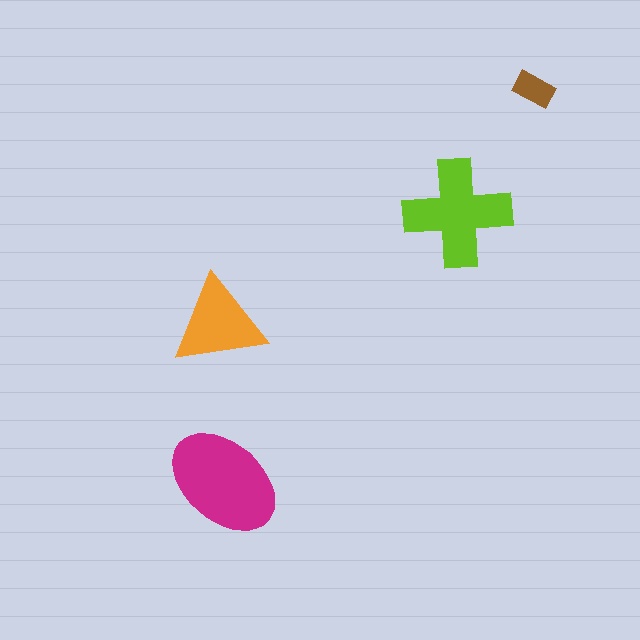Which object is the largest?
The magenta ellipse.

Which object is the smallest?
The brown rectangle.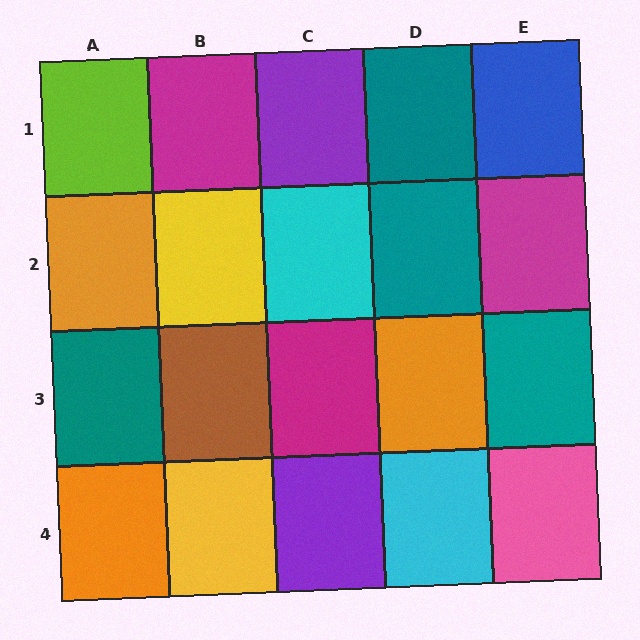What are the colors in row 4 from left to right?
Orange, yellow, purple, cyan, pink.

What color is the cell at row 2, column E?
Magenta.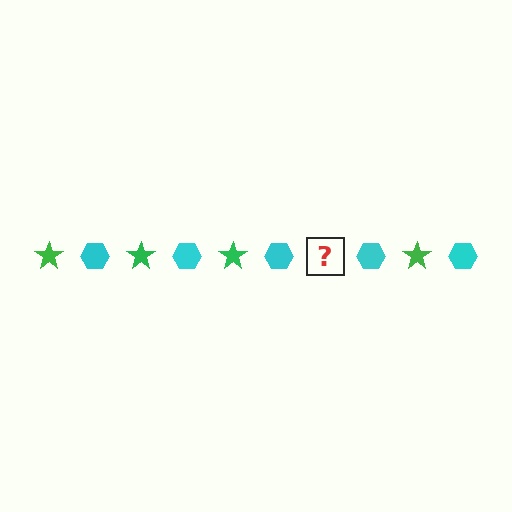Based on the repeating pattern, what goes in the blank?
The blank should be a green star.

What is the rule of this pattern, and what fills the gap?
The rule is that the pattern alternates between green star and cyan hexagon. The gap should be filled with a green star.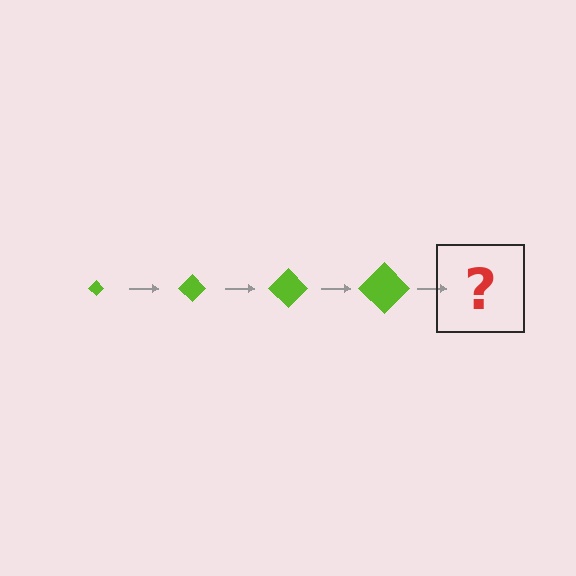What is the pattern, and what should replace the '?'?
The pattern is that the diamond gets progressively larger each step. The '?' should be a lime diamond, larger than the previous one.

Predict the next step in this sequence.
The next step is a lime diamond, larger than the previous one.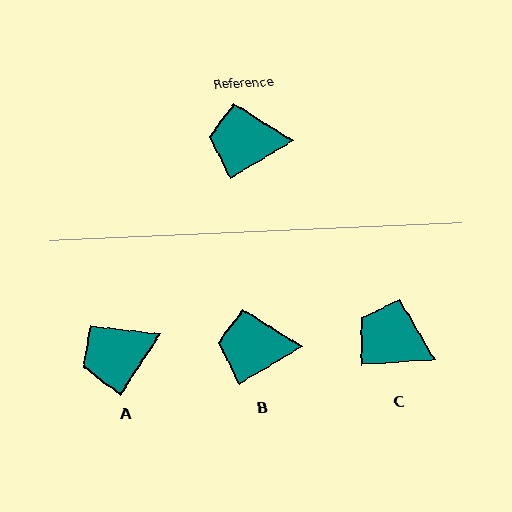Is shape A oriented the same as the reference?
No, it is off by about 26 degrees.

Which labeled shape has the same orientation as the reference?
B.